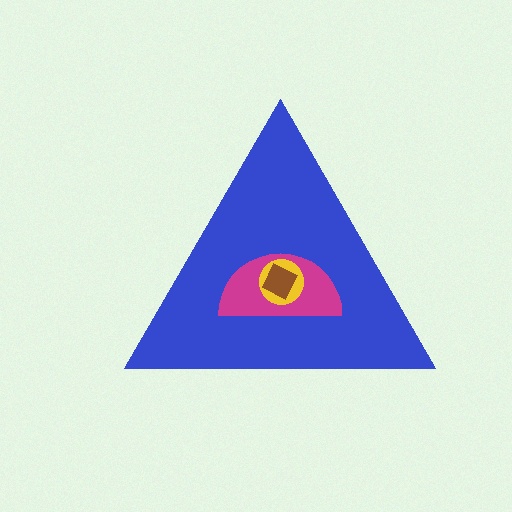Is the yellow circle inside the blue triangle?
Yes.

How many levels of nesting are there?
4.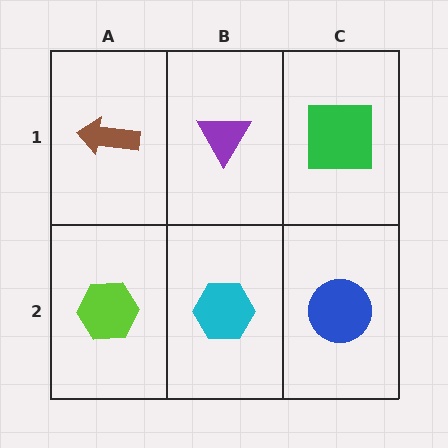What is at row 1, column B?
A purple triangle.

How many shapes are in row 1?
3 shapes.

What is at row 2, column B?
A cyan hexagon.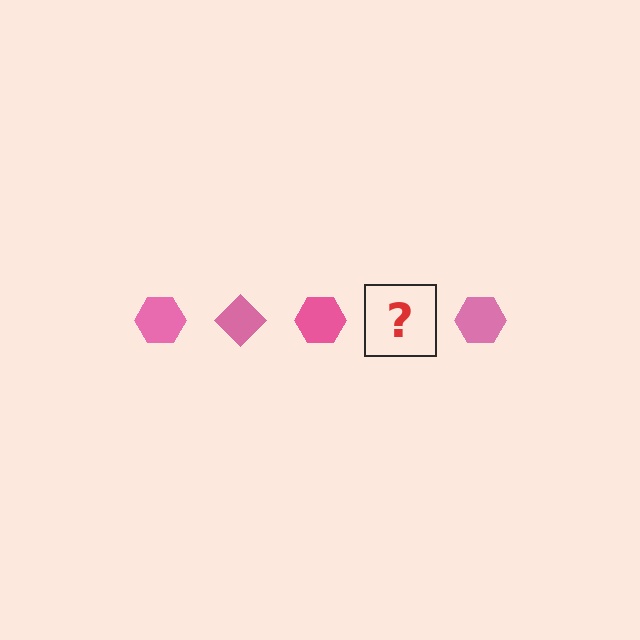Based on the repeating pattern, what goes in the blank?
The blank should be a pink diamond.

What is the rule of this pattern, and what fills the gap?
The rule is that the pattern cycles through hexagon, diamond shapes in pink. The gap should be filled with a pink diamond.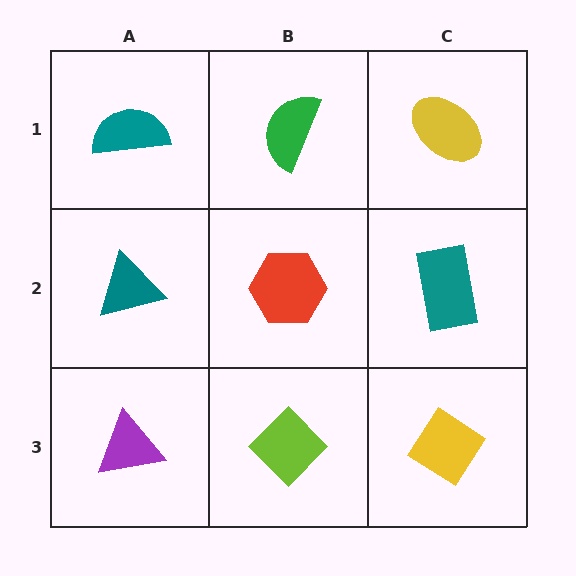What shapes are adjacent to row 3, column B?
A red hexagon (row 2, column B), a purple triangle (row 3, column A), a yellow diamond (row 3, column C).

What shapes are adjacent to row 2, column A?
A teal semicircle (row 1, column A), a purple triangle (row 3, column A), a red hexagon (row 2, column B).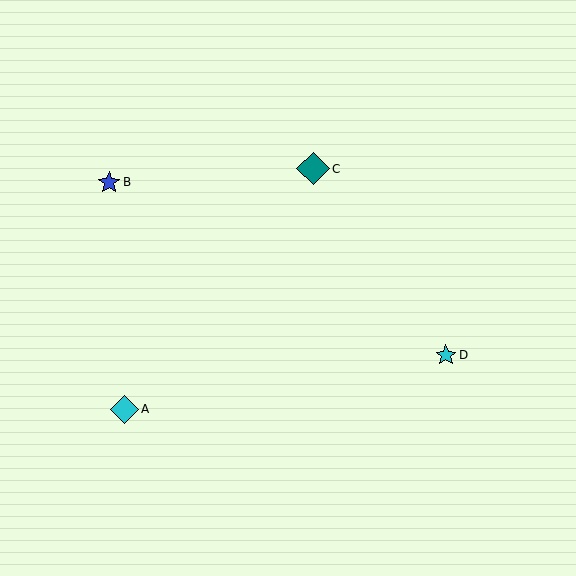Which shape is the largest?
The teal diamond (labeled C) is the largest.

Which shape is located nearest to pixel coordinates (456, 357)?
The cyan star (labeled D) at (446, 355) is nearest to that location.